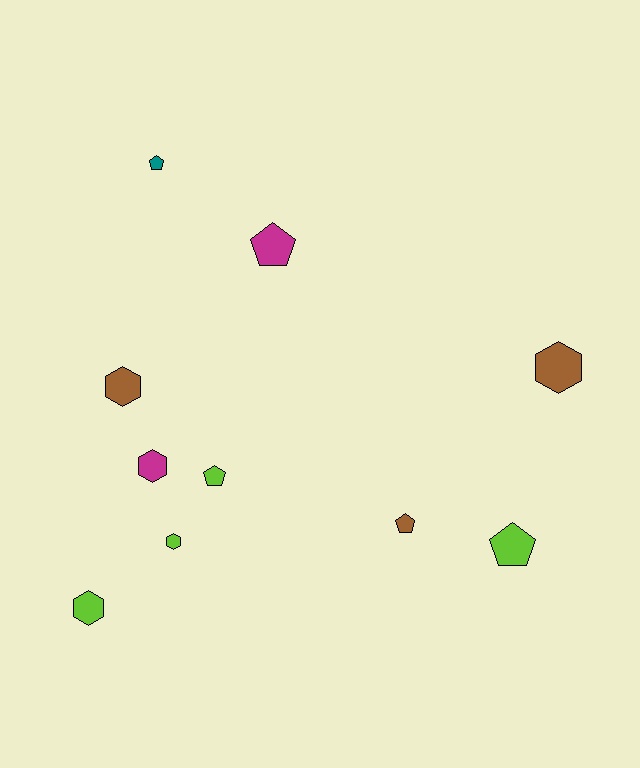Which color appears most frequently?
Lime, with 4 objects.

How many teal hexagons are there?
There are no teal hexagons.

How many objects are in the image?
There are 10 objects.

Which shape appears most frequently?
Pentagon, with 5 objects.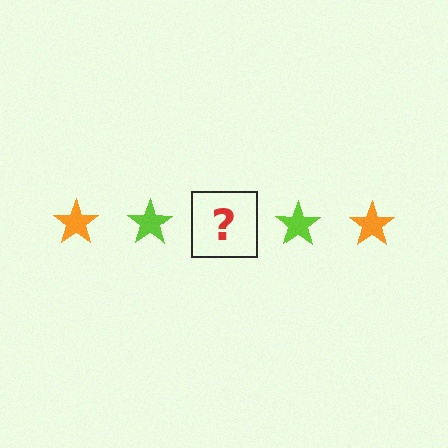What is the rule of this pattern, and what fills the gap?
The rule is that the pattern cycles through orange, lime stars. The gap should be filled with an orange star.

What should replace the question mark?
The question mark should be replaced with an orange star.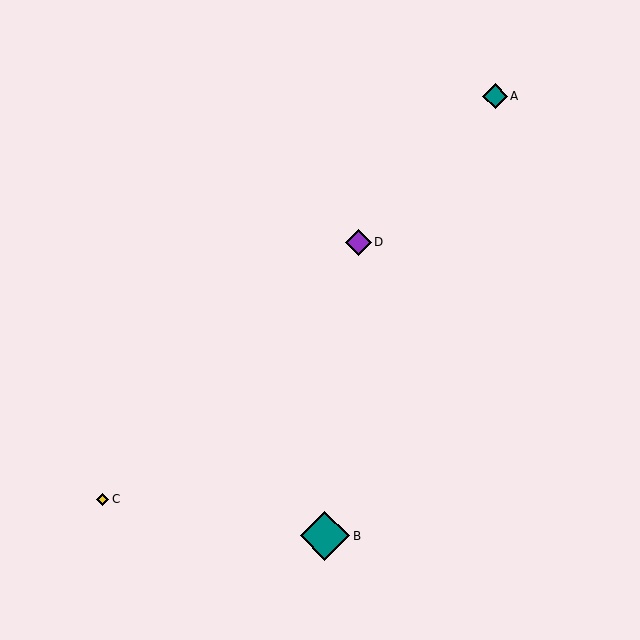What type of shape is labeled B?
Shape B is a teal diamond.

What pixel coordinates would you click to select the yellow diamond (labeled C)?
Click at (103, 499) to select the yellow diamond C.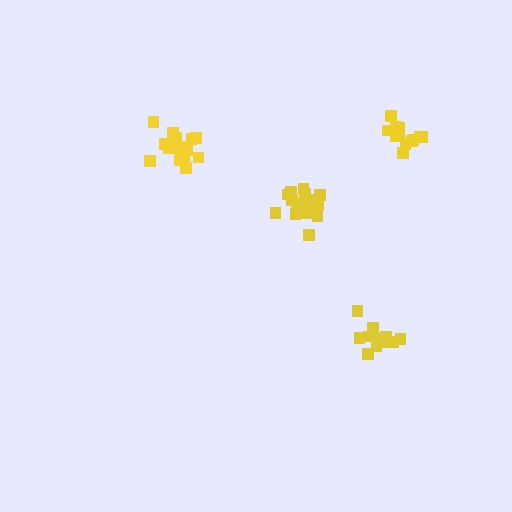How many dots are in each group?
Group 1: 18 dots, Group 2: 18 dots, Group 3: 13 dots, Group 4: 13 dots (62 total).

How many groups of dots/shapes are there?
There are 4 groups.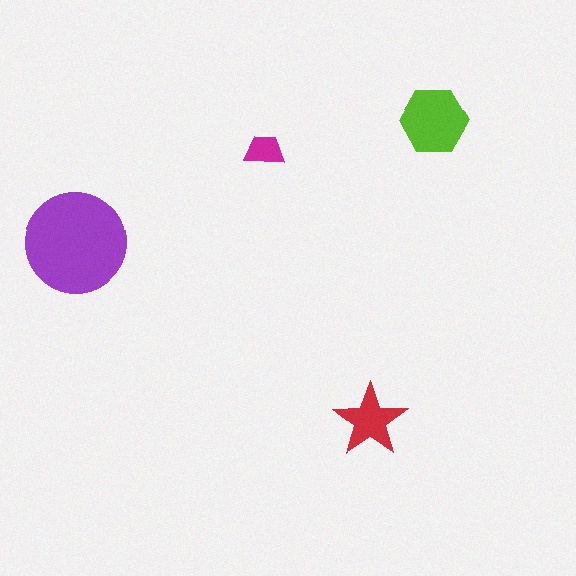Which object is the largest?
The purple circle.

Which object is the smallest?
The magenta trapezoid.